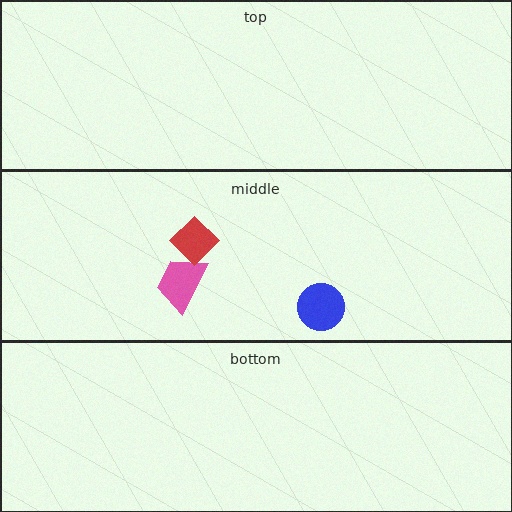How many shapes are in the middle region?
3.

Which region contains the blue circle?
The middle region.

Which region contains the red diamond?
The middle region.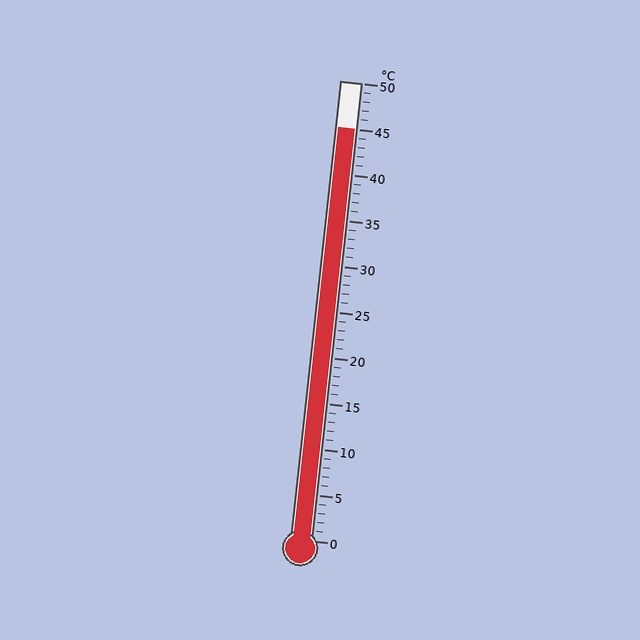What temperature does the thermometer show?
The thermometer shows approximately 45°C.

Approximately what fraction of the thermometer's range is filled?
The thermometer is filled to approximately 90% of its range.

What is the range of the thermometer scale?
The thermometer scale ranges from 0°C to 50°C.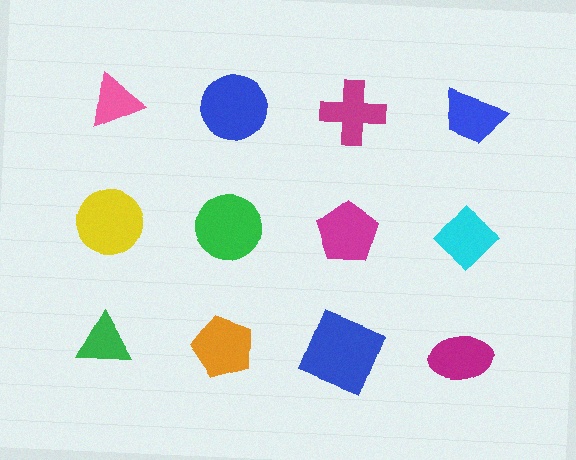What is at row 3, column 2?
An orange pentagon.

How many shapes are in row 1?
4 shapes.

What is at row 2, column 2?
A green circle.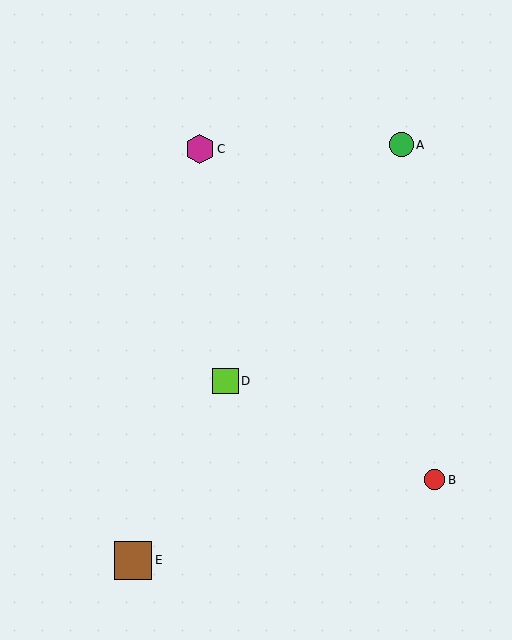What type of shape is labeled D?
Shape D is a lime square.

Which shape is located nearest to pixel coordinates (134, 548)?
The brown square (labeled E) at (133, 560) is nearest to that location.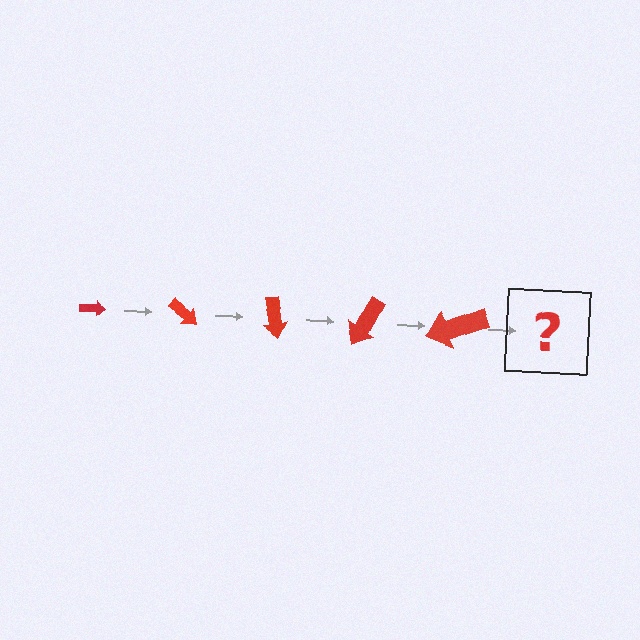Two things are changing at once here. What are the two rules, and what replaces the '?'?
The two rules are that the arrow grows larger each step and it rotates 40 degrees each step. The '?' should be an arrow, larger than the previous one and rotated 200 degrees from the start.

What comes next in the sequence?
The next element should be an arrow, larger than the previous one and rotated 200 degrees from the start.